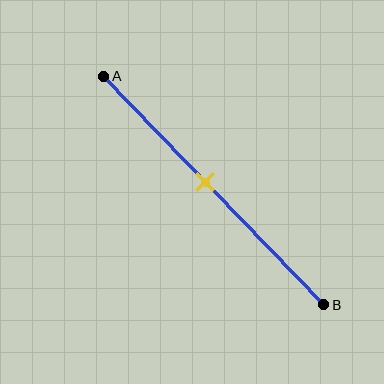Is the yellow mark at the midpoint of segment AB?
No, the mark is at about 45% from A, not at the 50% midpoint.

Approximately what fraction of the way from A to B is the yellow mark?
The yellow mark is approximately 45% of the way from A to B.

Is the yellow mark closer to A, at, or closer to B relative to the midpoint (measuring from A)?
The yellow mark is closer to point A than the midpoint of segment AB.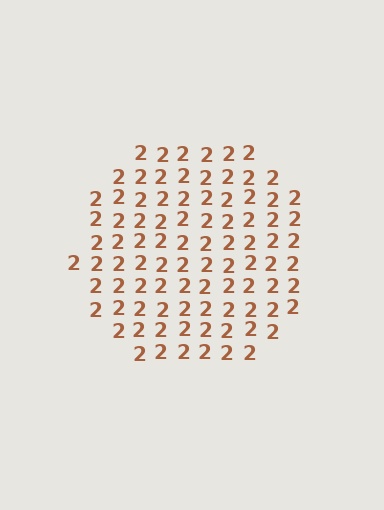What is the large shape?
The large shape is a circle.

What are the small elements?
The small elements are digit 2's.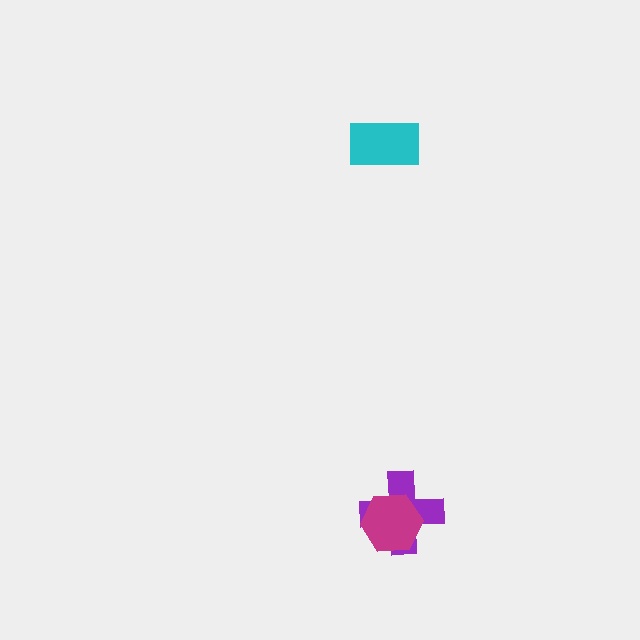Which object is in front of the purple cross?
The magenta hexagon is in front of the purple cross.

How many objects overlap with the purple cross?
1 object overlaps with the purple cross.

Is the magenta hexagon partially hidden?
No, no other shape covers it.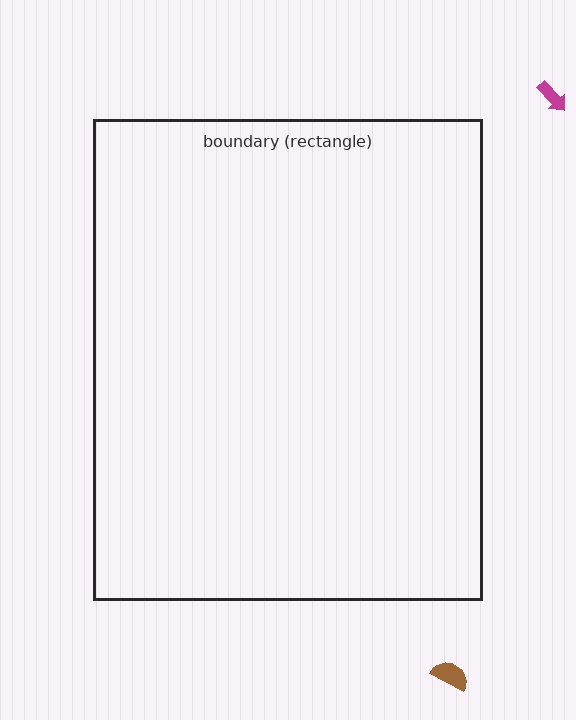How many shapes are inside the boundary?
0 inside, 2 outside.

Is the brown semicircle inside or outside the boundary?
Outside.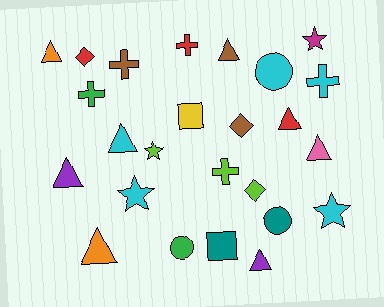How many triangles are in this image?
There are 8 triangles.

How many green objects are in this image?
There are 2 green objects.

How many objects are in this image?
There are 25 objects.